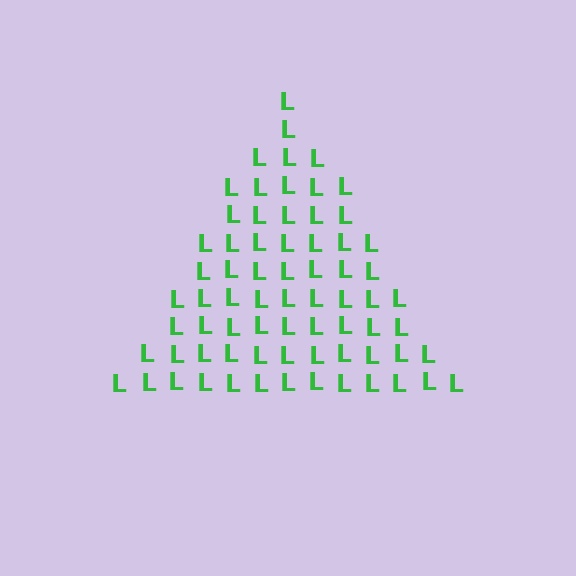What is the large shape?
The large shape is a triangle.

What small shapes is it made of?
It is made of small letter L's.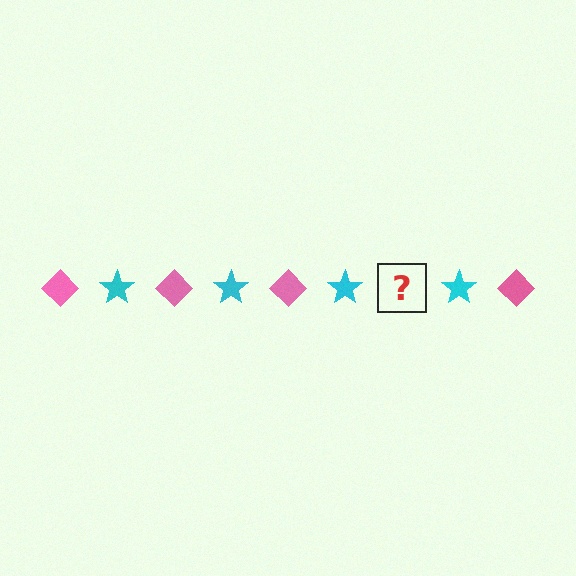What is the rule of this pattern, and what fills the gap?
The rule is that the pattern alternates between pink diamond and cyan star. The gap should be filled with a pink diamond.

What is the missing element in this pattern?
The missing element is a pink diamond.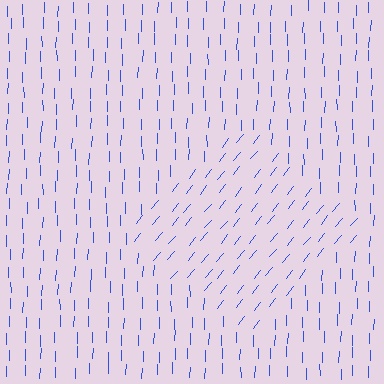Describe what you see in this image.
The image is filled with small blue line segments. A diamond region in the image has lines oriented differently from the surrounding lines, creating a visible texture boundary.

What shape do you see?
I see a diamond.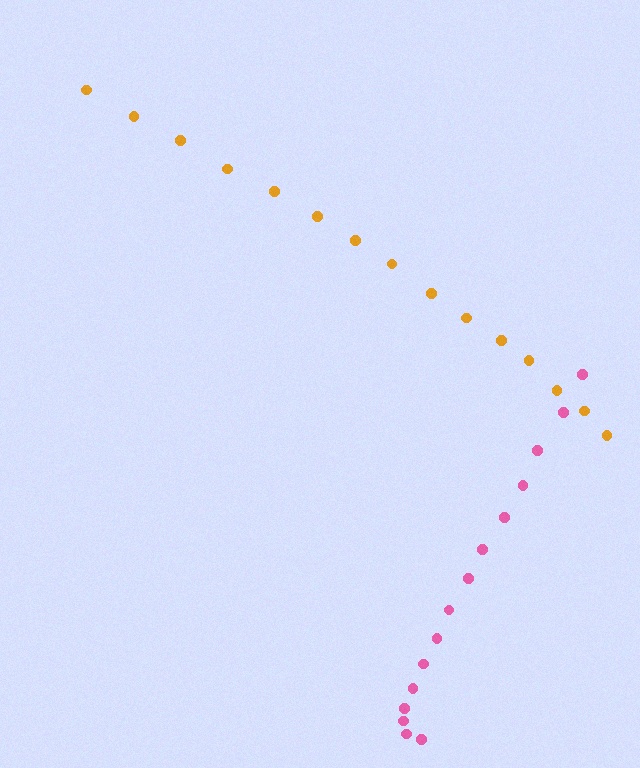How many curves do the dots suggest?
There are 2 distinct paths.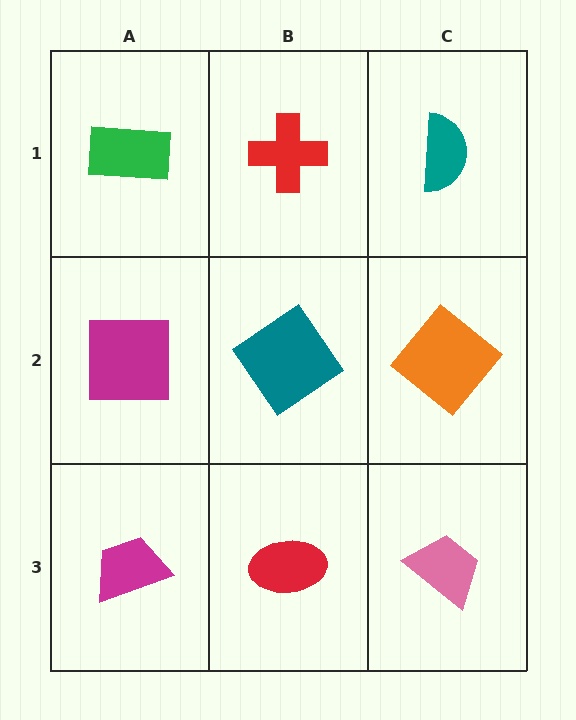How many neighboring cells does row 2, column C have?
3.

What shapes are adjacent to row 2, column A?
A green rectangle (row 1, column A), a magenta trapezoid (row 3, column A), a teal diamond (row 2, column B).